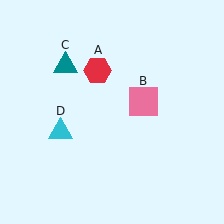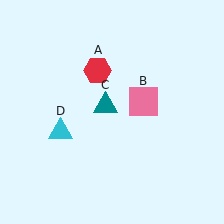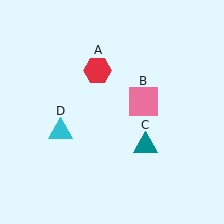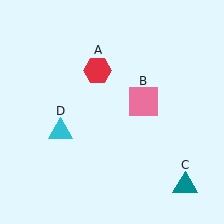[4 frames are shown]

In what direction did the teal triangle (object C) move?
The teal triangle (object C) moved down and to the right.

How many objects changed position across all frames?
1 object changed position: teal triangle (object C).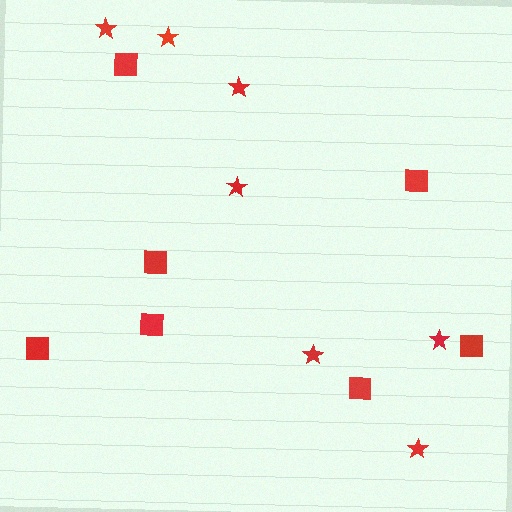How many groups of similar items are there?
There are 2 groups: one group of squares (7) and one group of stars (7).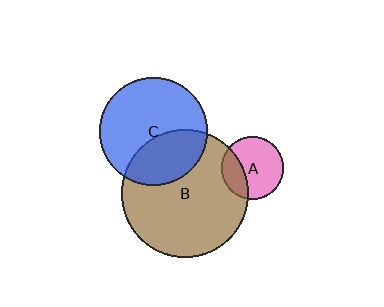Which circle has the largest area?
Circle B (brown).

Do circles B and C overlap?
Yes.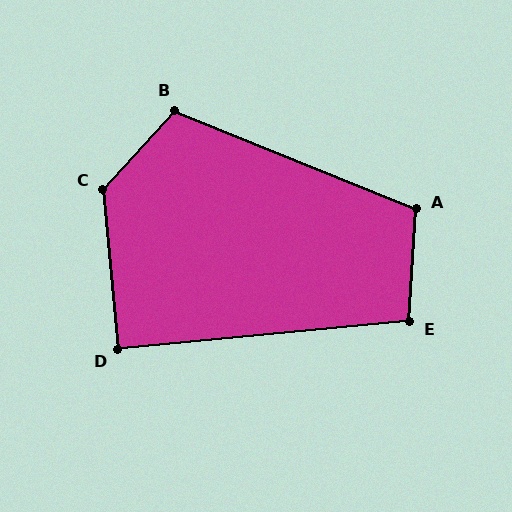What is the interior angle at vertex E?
Approximately 99 degrees (obtuse).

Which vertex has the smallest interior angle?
D, at approximately 90 degrees.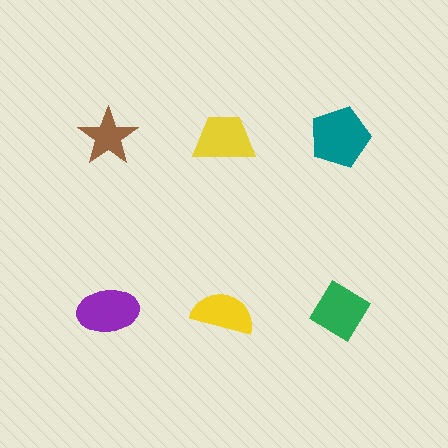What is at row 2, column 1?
A purple ellipse.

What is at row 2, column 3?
A green diamond.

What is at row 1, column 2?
A yellow trapezoid.